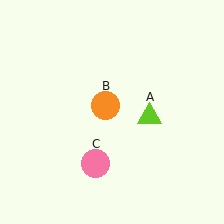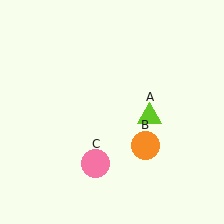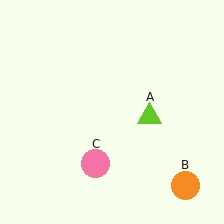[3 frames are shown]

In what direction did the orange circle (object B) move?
The orange circle (object B) moved down and to the right.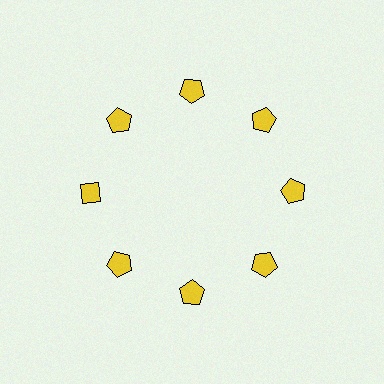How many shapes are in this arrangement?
There are 8 shapes arranged in a ring pattern.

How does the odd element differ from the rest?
It has a different shape: diamond instead of pentagon.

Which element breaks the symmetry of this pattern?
The yellow diamond at roughly the 9 o'clock position breaks the symmetry. All other shapes are yellow pentagons.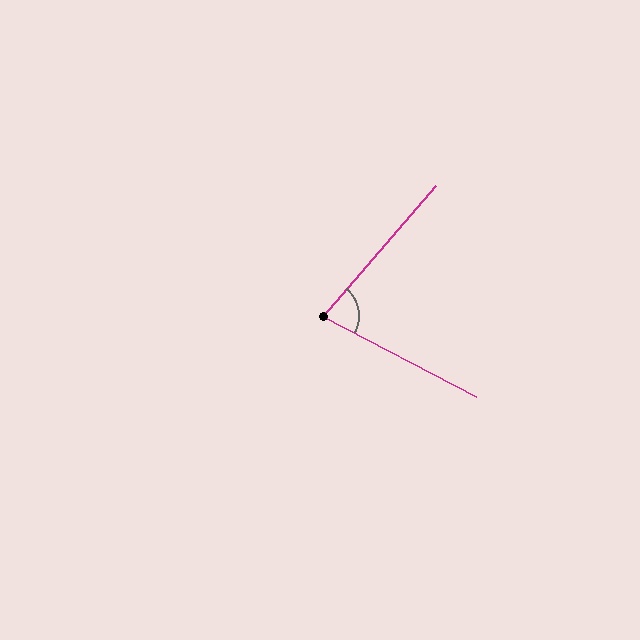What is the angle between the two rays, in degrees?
Approximately 77 degrees.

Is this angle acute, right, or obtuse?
It is acute.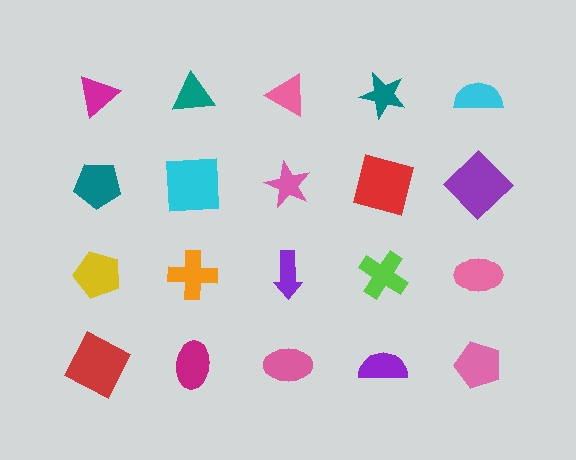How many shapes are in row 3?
5 shapes.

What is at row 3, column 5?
A pink ellipse.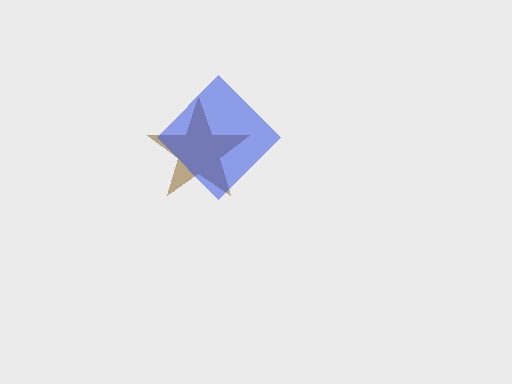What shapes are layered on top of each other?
The layered shapes are: a brown star, a blue diamond.